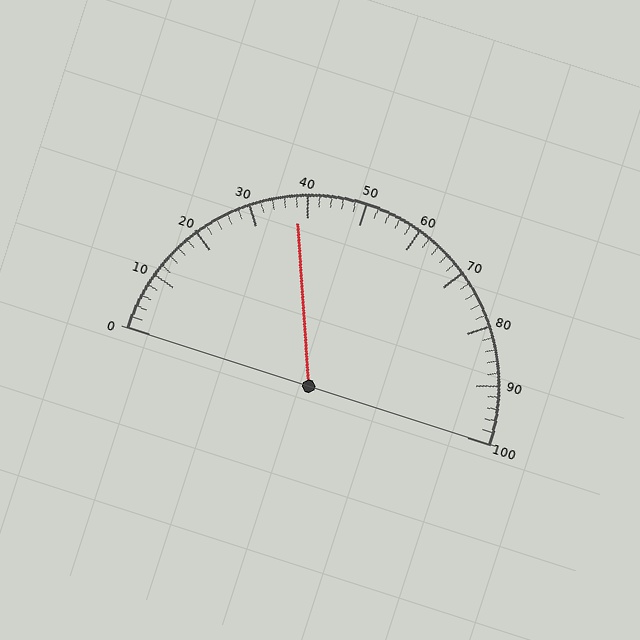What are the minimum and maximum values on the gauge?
The gauge ranges from 0 to 100.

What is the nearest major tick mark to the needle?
The nearest major tick mark is 40.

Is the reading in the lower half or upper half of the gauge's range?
The reading is in the lower half of the range (0 to 100).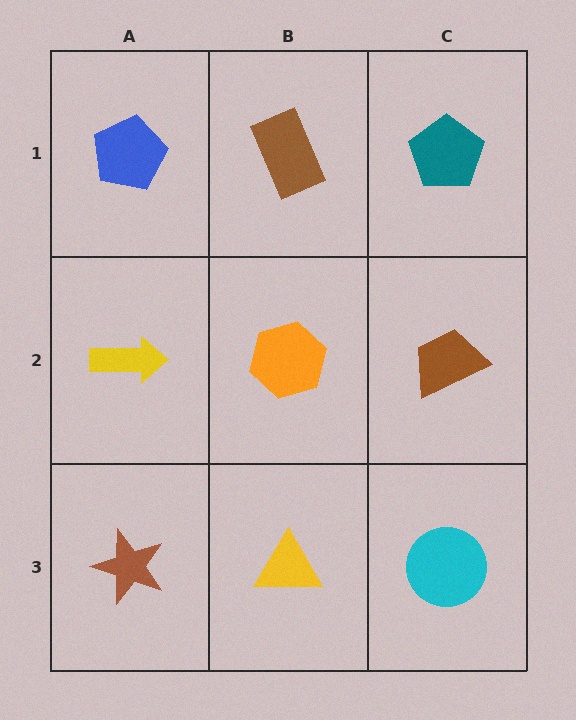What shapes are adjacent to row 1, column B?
An orange hexagon (row 2, column B), a blue pentagon (row 1, column A), a teal pentagon (row 1, column C).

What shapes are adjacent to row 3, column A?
A yellow arrow (row 2, column A), a yellow triangle (row 3, column B).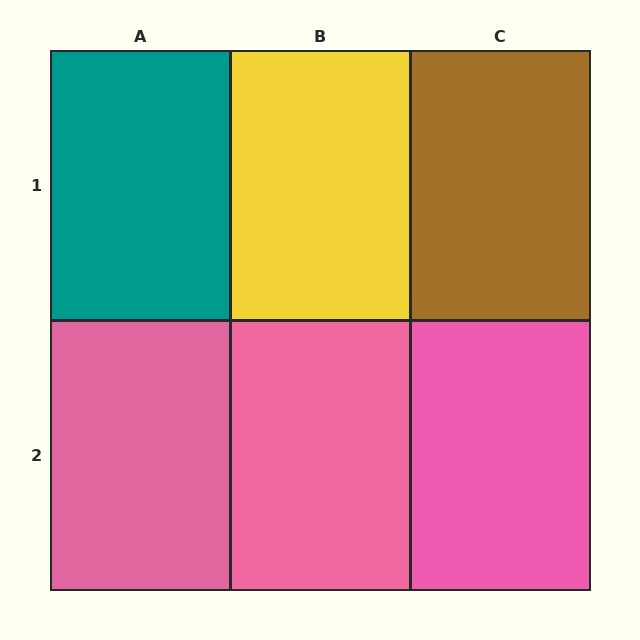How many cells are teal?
1 cell is teal.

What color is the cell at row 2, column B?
Pink.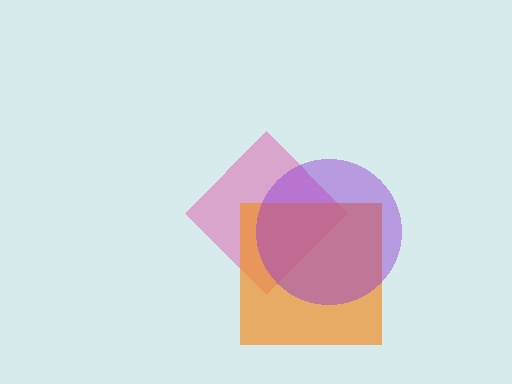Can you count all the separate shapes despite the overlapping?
Yes, there are 3 separate shapes.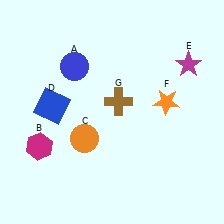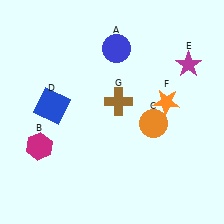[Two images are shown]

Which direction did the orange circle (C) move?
The orange circle (C) moved right.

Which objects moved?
The objects that moved are: the blue circle (A), the orange circle (C).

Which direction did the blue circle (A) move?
The blue circle (A) moved right.